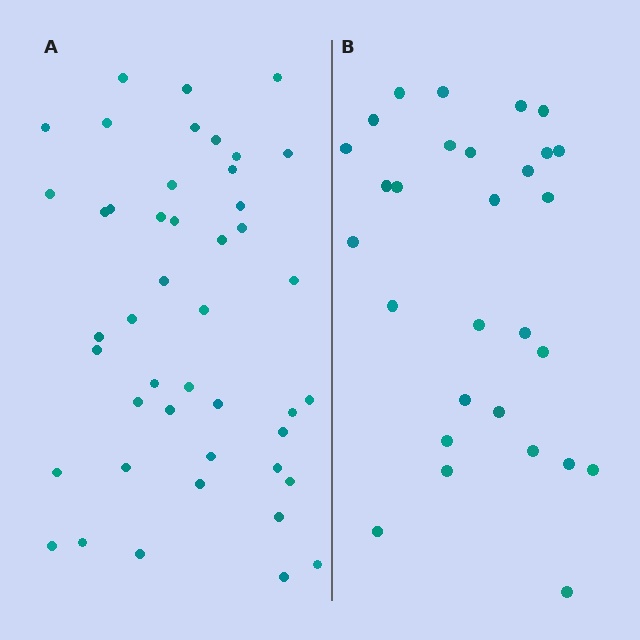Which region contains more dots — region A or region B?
Region A (the left region) has more dots.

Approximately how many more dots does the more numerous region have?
Region A has approximately 15 more dots than region B.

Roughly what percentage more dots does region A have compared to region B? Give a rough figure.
About 55% more.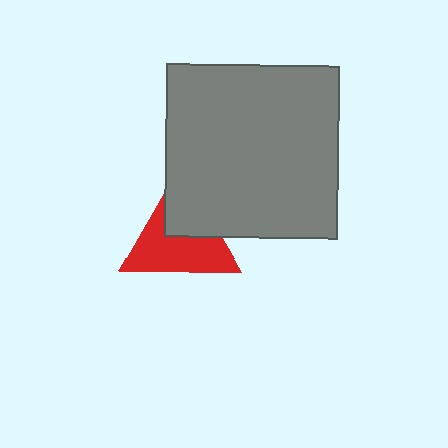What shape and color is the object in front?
The object in front is a gray square.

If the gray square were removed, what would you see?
You would see the complete red triangle.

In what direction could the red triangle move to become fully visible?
The red triangle could move toward the lower-left. That would shift it out from behind the gray square entirely.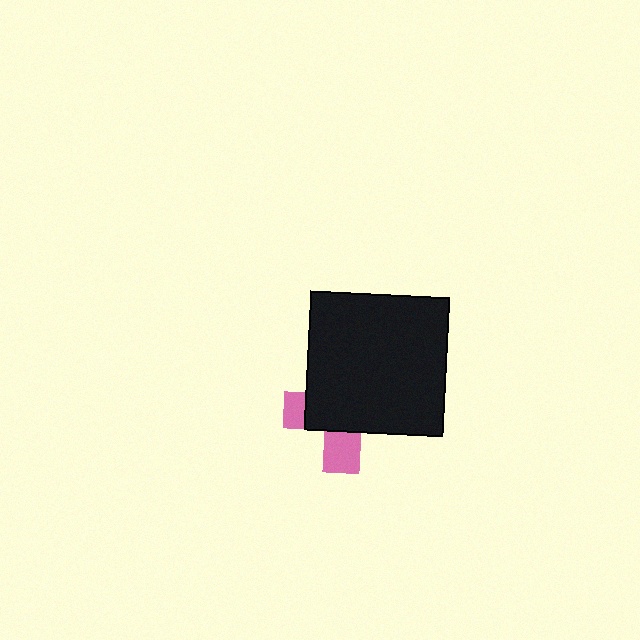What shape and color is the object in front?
The object in front is a black square.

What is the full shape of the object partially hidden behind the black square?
The partially hidden object is a pink cross.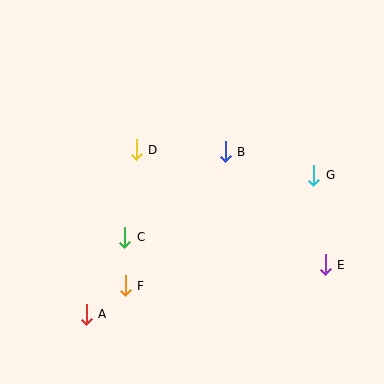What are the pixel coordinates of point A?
Point A is at (86, 314).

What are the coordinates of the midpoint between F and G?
The midpoint between F and G is at (220, 231).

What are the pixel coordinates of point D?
Point D is at (136, 150).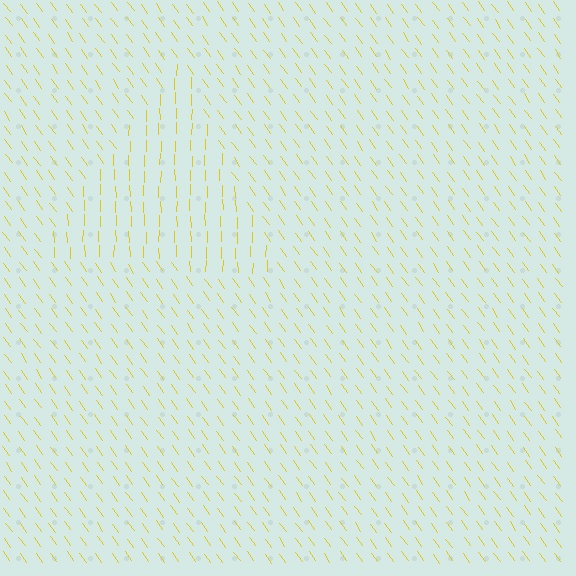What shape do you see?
I see a triangle.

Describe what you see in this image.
The image is filled with small yellow line segments. A triangle region in the image has lines oriented differently from the surrounding lines, creating a visible texture boundary.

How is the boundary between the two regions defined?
The boundary is defined purely by a change in line orientation (approximately 35 degrees difference). All lines are the same color and thickness.